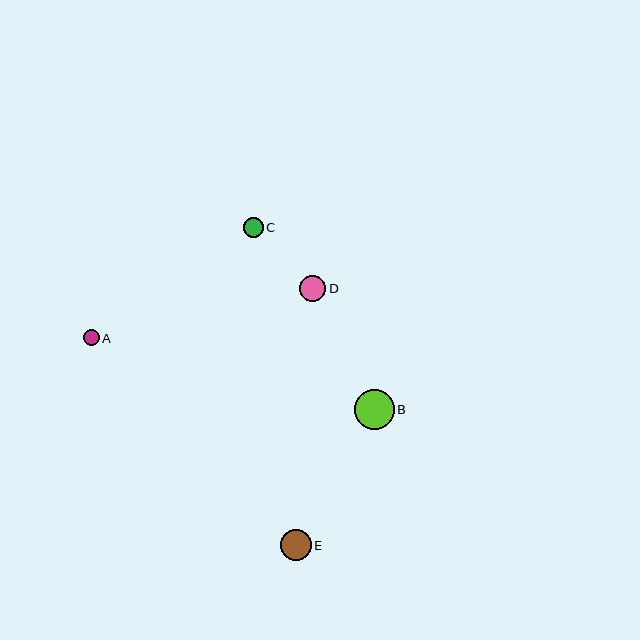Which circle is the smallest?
Circle A is the smallest with a size of approximately 16 pixels.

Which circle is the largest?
Circle B is the largest with a size of approximately 40 pixels.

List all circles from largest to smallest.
From largest to smallest: B, E, D, C, A.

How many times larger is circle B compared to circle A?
Circle B is approximately 2.4 times the size of circle A.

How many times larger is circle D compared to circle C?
Circle D is approximately 1.3 times the size of circle C.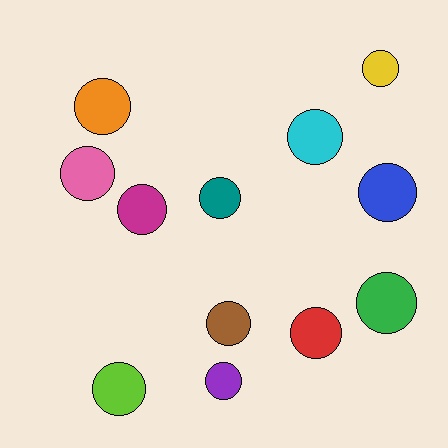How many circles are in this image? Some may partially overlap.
There are 12 circles.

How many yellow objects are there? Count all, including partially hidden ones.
There is 1 yellow object.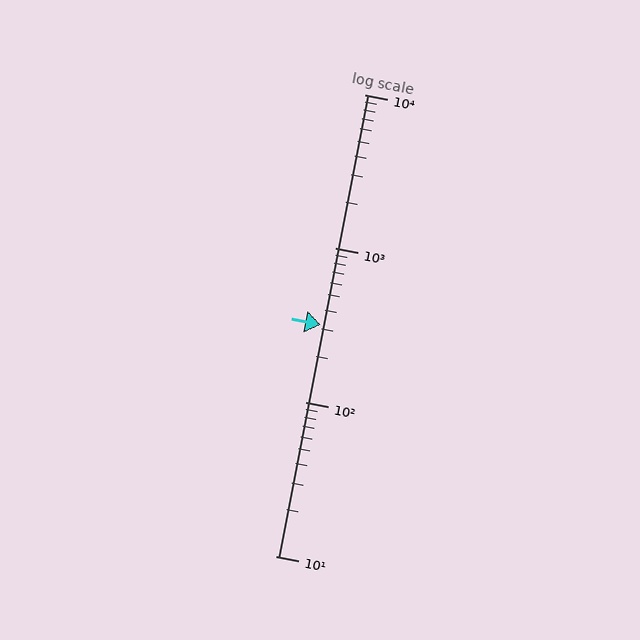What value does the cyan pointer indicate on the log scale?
The pointer indicates approximately 320.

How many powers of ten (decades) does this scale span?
The scale spans 3 decades, from 10 to 10000.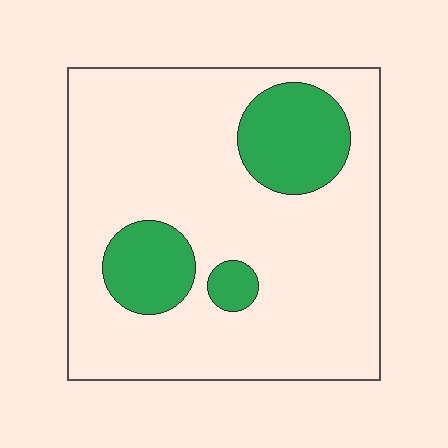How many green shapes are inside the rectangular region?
3.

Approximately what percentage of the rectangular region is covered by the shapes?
Approximately 20%.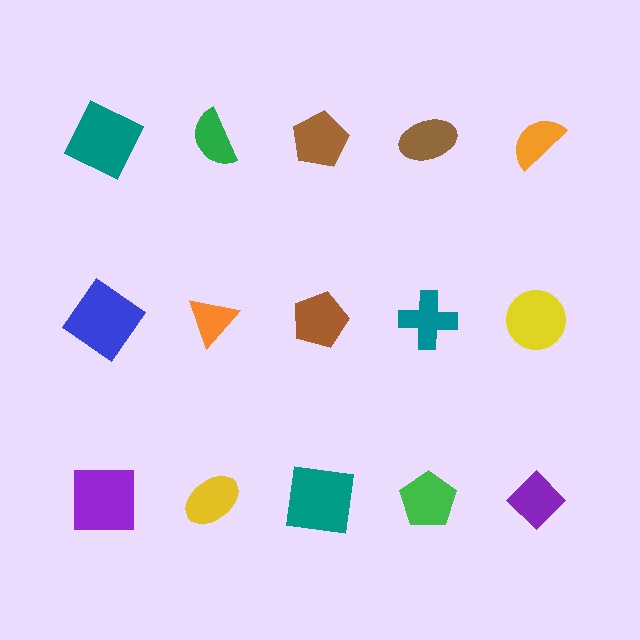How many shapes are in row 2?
5 shapes.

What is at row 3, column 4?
A green pentagon.